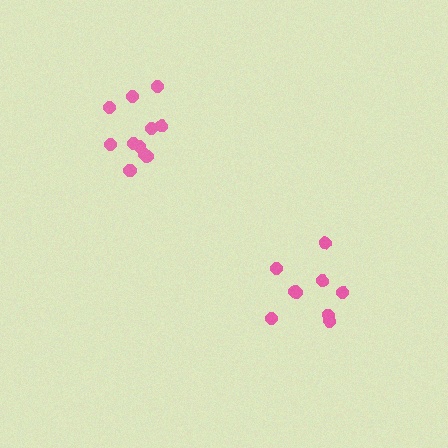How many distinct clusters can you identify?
There are 2 distinct clusters.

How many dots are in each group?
Group 1: 9 dots, Group 2: 11 dots (20 total).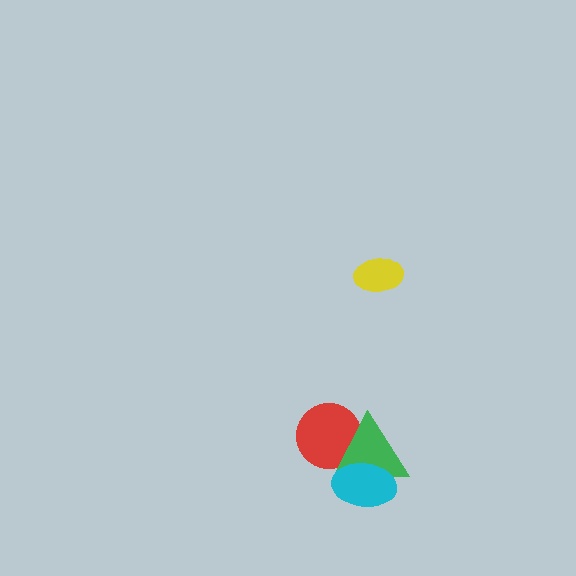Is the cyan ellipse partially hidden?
No, no other shape covers it.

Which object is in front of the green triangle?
The cyan ellipse is in front of the green triangle.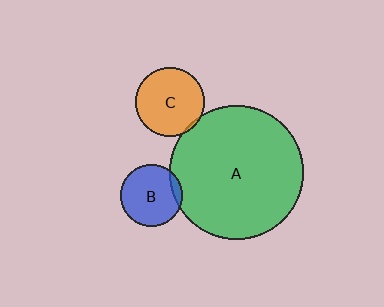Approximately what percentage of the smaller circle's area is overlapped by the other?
Approximately 5%.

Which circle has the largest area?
Circle A (green).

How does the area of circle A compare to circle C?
Approximately 3.7 times.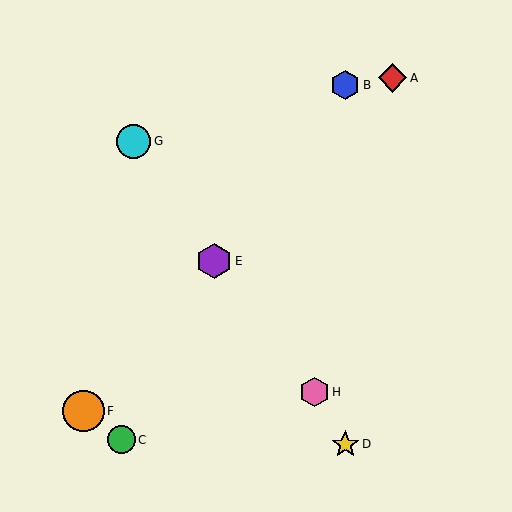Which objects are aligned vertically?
Objects B, D are aligned vertically.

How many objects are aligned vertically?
2 objects (B, D) are aligned vertically.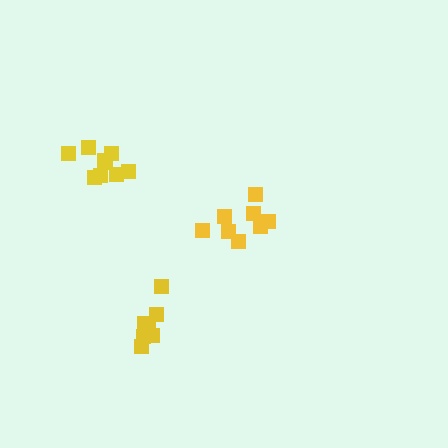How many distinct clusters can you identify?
There are 3 distinct clusters.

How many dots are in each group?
Group 1: 7 dots, Group 2: 8 dots, Group 3: 9 dots (24 total).